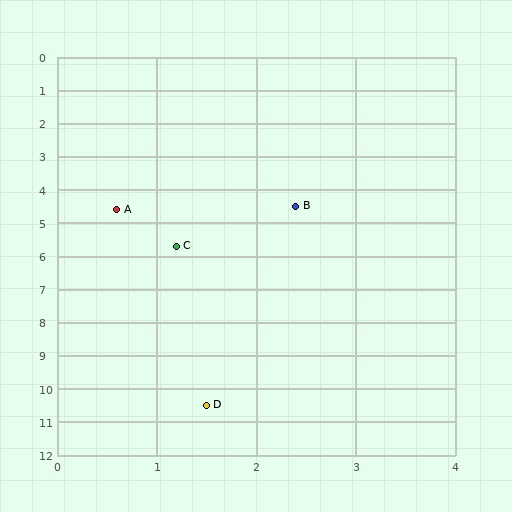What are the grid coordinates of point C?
Point C is at approximately (1.2, 5.7).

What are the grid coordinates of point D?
Point D is at approximately (1.5, 10.5).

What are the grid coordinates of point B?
Point B is at approximately (2.4, 4.5).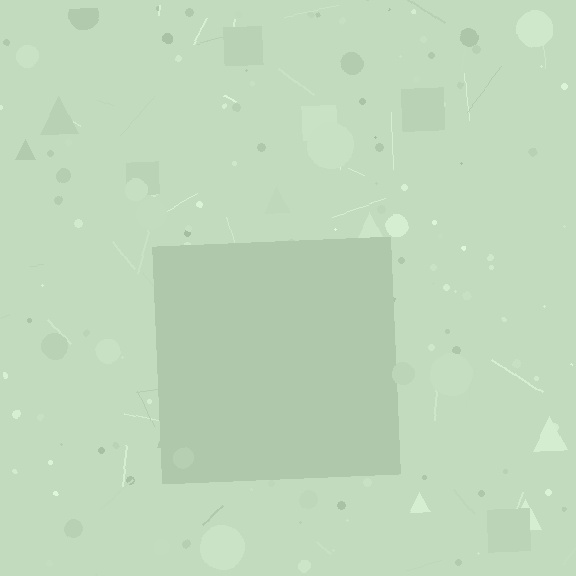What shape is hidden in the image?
A square is hidden in the image.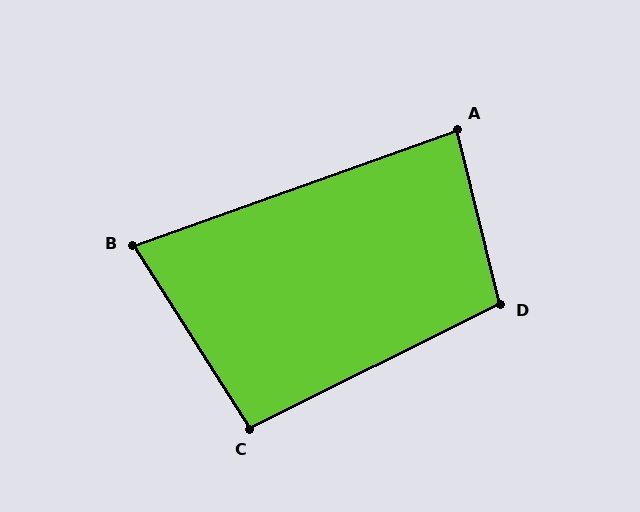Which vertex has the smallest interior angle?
B, at approximately 77 degrees.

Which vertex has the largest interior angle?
D, at approximately 103 degrees.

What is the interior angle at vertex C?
Approximately 96 degrees (obtuse).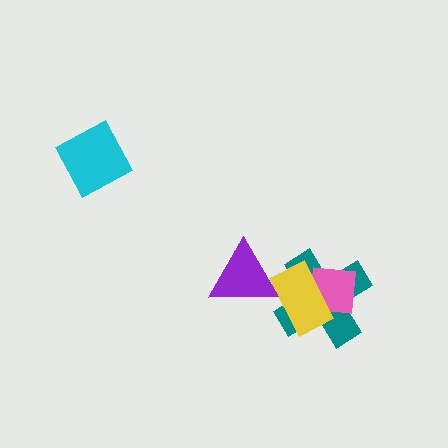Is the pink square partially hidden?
Yes, it is partially covered by another shape.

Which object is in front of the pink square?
The yellow rectangle is in front of the pink square.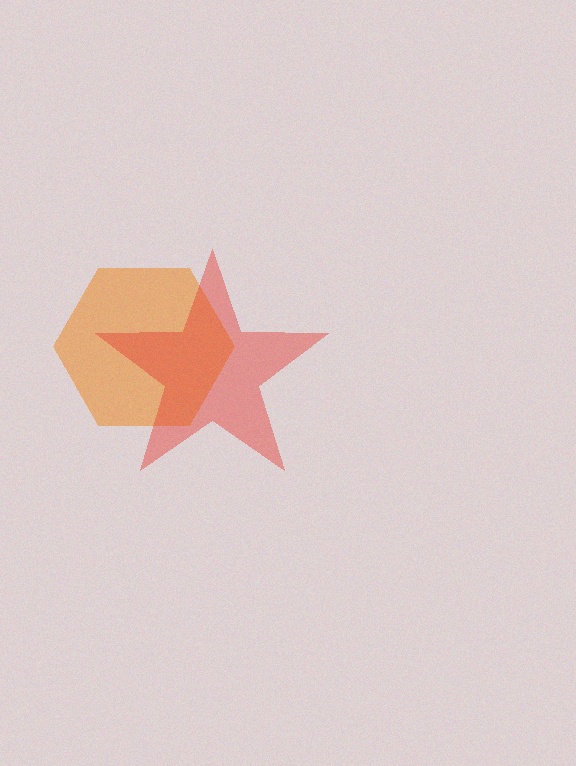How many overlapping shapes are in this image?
There are 2 overlapping shapes in the image.